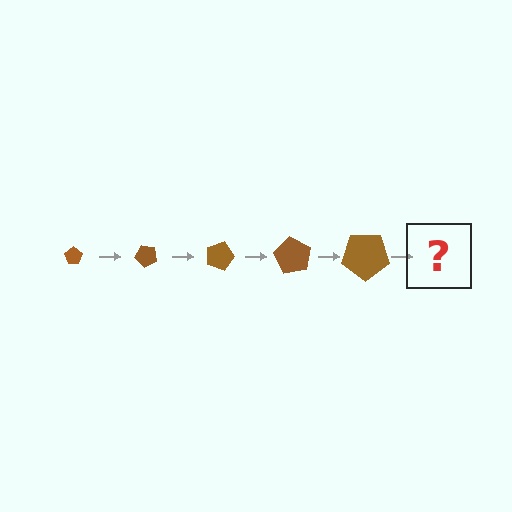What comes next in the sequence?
The next element should be a pentagon, larger than the previous one and rotated 225 degrees from the start.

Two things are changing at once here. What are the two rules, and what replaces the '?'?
The two rules are that the pentagon grows larger each step and it rotates 45 degrees each step. The '?' should be a pentagon, larger than the previous one and rotated 225 degrees from the start.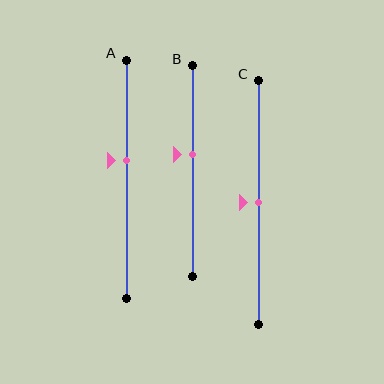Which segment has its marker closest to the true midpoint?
Segment C has its marker closest to the true midpoint.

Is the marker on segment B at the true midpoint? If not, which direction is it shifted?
No, the marker on segment B is shifted upward by about 8% of the segment length.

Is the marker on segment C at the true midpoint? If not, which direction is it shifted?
Yes, the marker on segment C is at the true midpoint.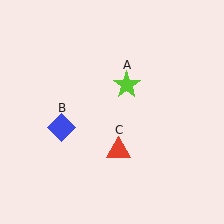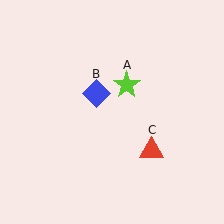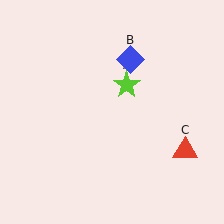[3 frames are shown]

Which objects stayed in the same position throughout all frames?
Lime star (object A) remained stationary.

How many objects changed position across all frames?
2 objects changed position: blue diamond (object B), red triangle (object C).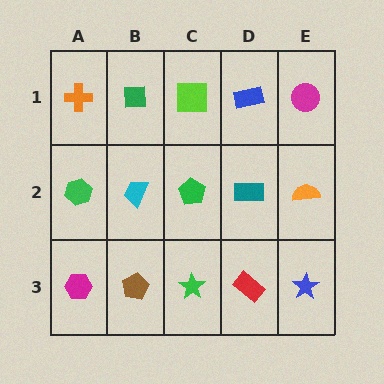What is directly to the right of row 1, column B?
A lime square.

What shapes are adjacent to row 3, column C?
A green pentagon (row 2, column C), a brown pentagon (row 3, column B), a red rectangle (row 3, column D).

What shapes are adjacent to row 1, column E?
An orange semicircle (row 2, column E), a blue rectangle (row 1, column D).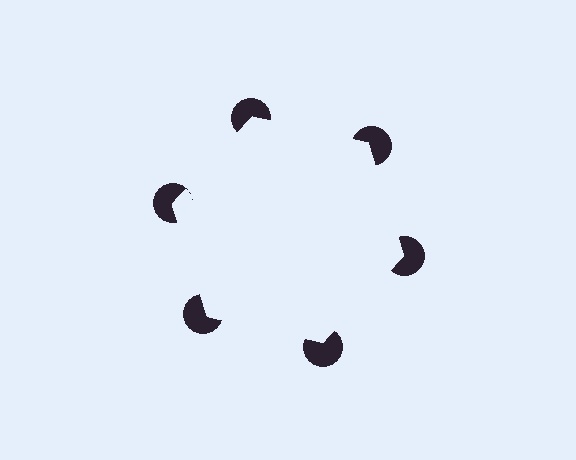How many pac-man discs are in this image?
There are 6 — one at each vertex of the illusory hexagon.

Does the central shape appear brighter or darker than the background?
It typically appears slightly brighter than the background, even though no actual brightness change is drawn.